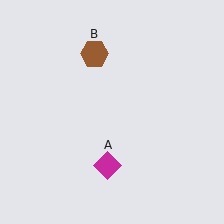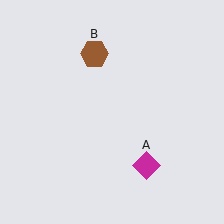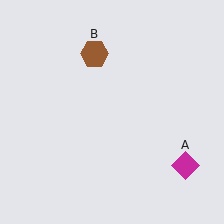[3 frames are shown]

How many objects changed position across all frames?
1 object changed position: magenta diamond (object A).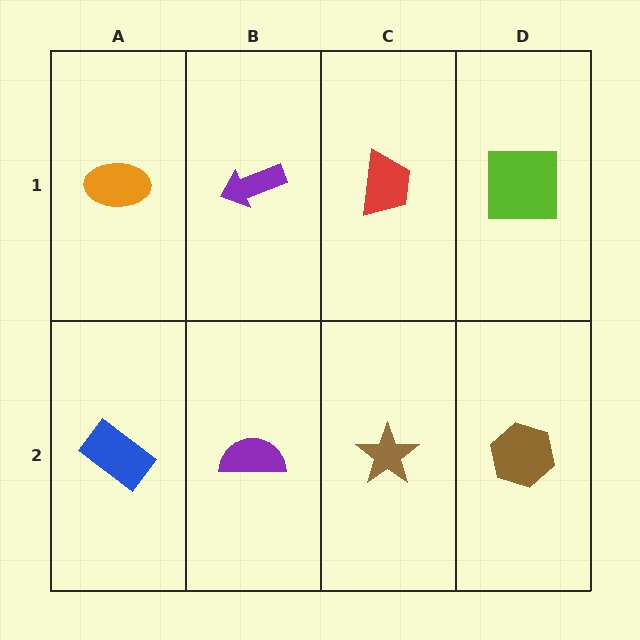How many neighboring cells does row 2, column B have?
3.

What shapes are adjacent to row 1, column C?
A brown star (row 2, column C), a purple arrow (row 1, column B), a lime square (row 1, column D).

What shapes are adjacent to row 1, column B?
A purple semicircle (row 2, column B), an orange ellipse (row 1, column A), a red trapezoid (row 1, column C).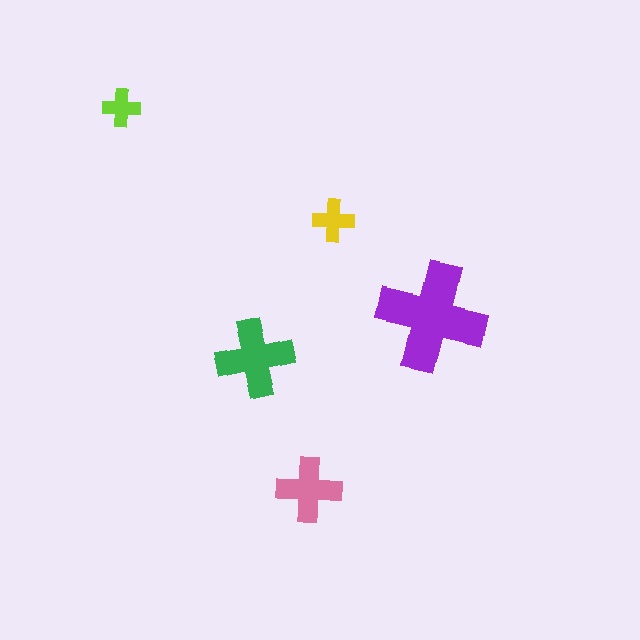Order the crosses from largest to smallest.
the purple one, the green one, the pink one, the yellow one, the lime one.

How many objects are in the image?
There are 5 objects in the image.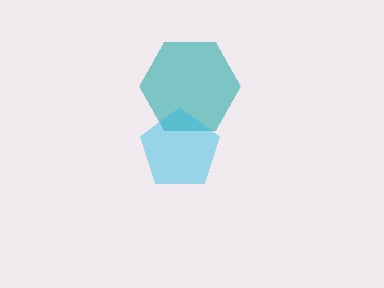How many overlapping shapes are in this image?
There are 2 overlapping shapes in the image.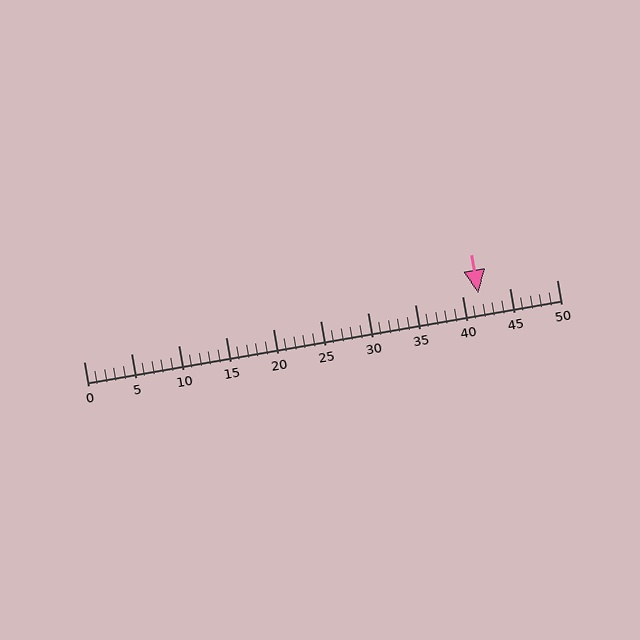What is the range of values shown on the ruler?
The ruler shows values from 0 to 50.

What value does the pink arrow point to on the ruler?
The pink arrow points to approximately 42.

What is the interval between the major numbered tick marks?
The major tick marks are spaced 5 units apart.